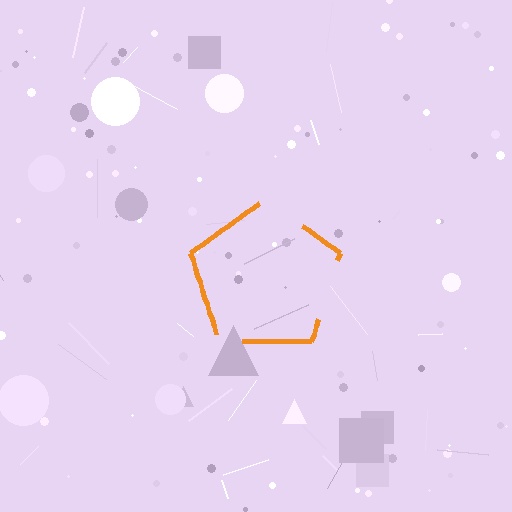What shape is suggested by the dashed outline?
The dashed outline suggests a pentagon.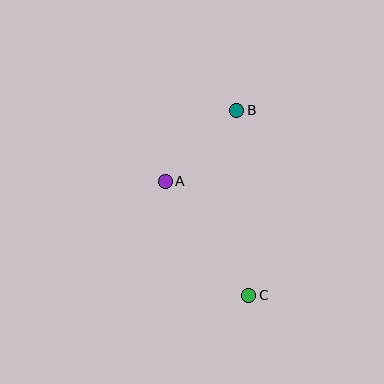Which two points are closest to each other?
Points A and B are closest to each other.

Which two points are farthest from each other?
Points B and C are farthest from each other.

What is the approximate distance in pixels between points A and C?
The distance between A and C is approximately 141 pixels.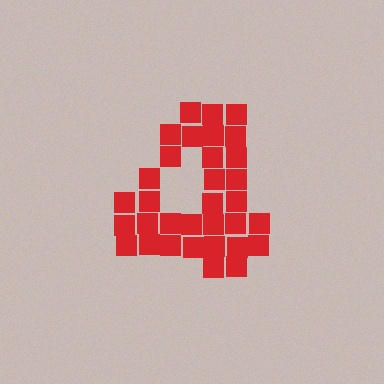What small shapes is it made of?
It is made of small squares.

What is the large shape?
The large shape is the digit 4.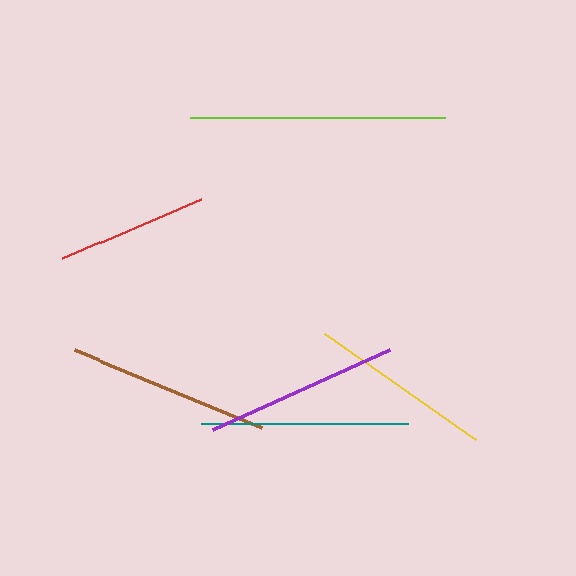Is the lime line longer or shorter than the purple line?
The lime line is longer than the purple line.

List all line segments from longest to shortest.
From longest to shortest: lime, teal, brown, purple, yellow, red.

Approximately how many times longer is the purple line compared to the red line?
The purple line is approximately 1.3 times the length of the red line.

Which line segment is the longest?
The lime line is the longest at approximately 255 pixels.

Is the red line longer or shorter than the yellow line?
The yellow line is longer than the red line.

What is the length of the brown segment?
The brown segment is approximately 202 pixels long.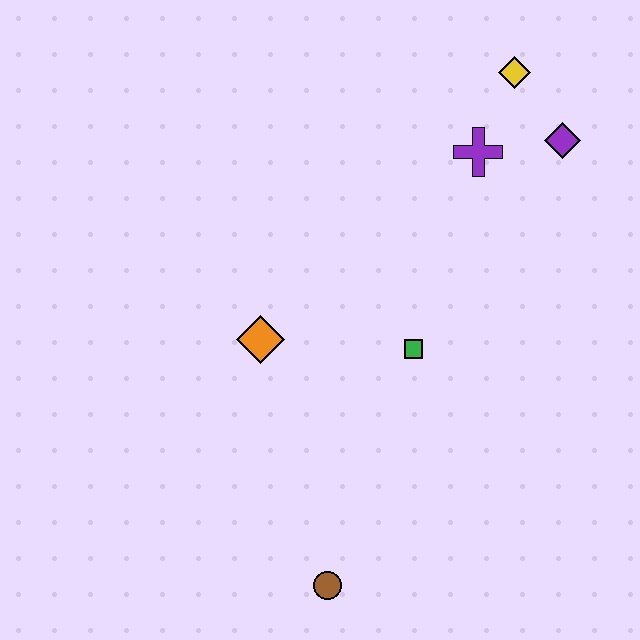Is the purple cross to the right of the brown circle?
Yes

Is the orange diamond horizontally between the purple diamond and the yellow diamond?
No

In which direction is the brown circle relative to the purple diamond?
The brown circle is below the purple diamond.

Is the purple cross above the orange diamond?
Yes